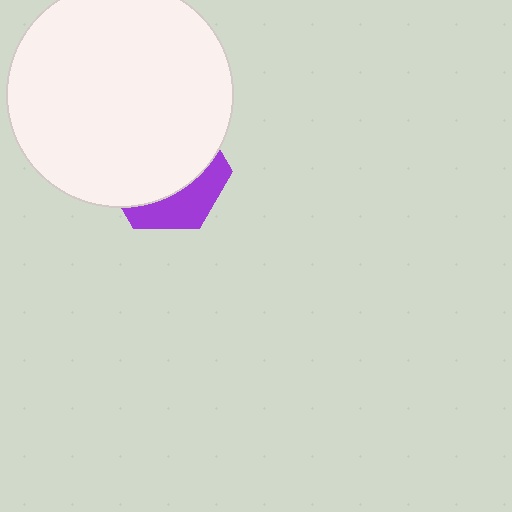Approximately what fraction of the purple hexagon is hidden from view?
Roughly 69% of the purple hexagon is hidden behind the white circle.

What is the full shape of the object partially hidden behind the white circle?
The partially hidden object is a purple hexagon.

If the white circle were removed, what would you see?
You would see the complete purple hexagon.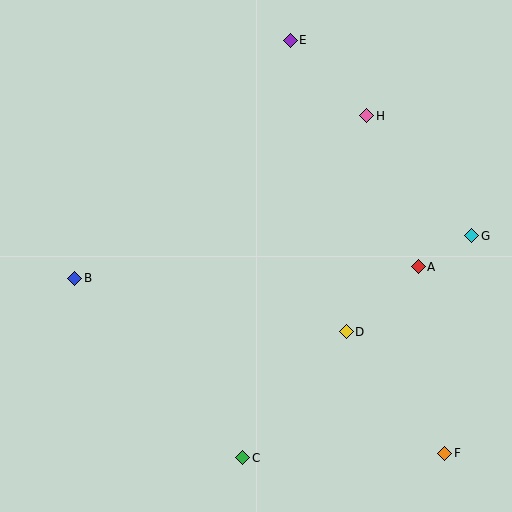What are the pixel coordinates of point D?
Point D is at (346, 332).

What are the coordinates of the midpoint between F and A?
The midpoint between F and A is at (431, 360).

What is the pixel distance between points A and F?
The distance between A and F is 189 pixels.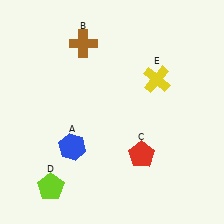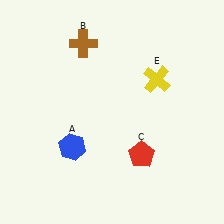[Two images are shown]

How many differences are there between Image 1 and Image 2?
There is 1 difference between the two images.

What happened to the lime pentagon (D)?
The lime pentagon (D) was removed in Image 2. It was in the bottom-left area of Image 1.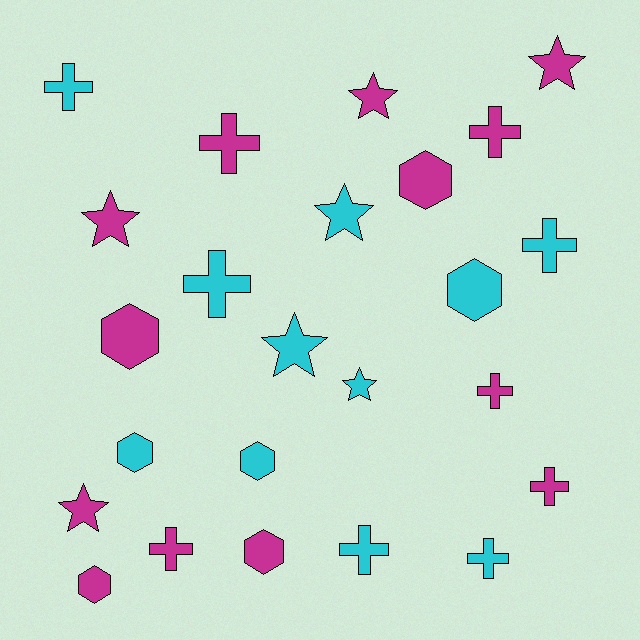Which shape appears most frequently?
Cross, with 10 objects.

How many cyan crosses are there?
There are 5 cyan crosses.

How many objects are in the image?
There are 24 objects.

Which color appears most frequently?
Magenta, with 13 objects.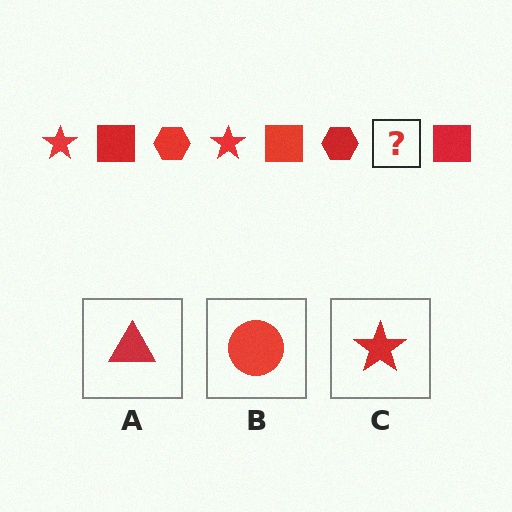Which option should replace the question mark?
Option C.